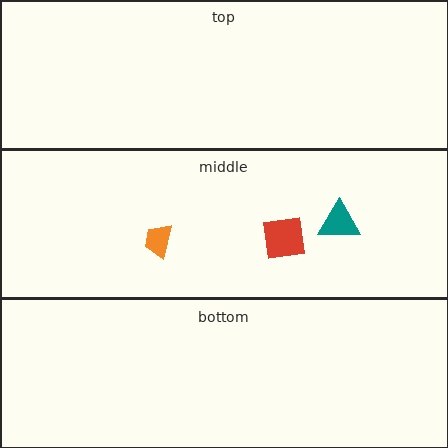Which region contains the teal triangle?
The middle region.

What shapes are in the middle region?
The red square, the teal triangle, the orange trapezoid.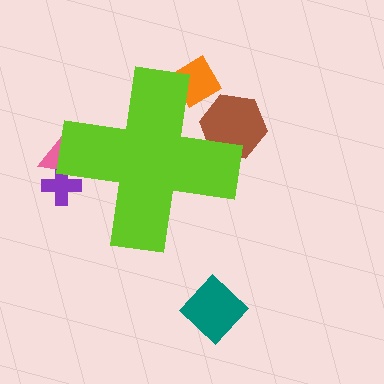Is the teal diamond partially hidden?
No, the teal diamond is fully visible.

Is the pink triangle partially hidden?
Yes, the pink triangle is partially hidden behind the lime cross.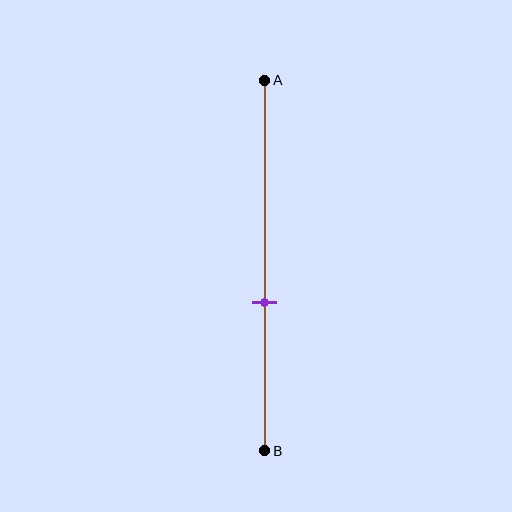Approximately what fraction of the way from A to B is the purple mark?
The purple mark is approximately 60% of the way from A to B.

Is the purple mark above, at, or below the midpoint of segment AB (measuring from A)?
The purple mark is below the midpoint of segment AB.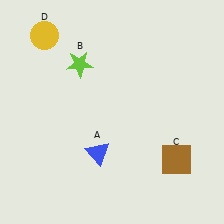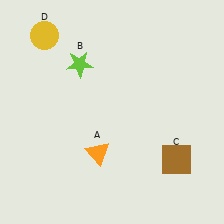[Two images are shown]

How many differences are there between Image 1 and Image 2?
There is 1 difference between the two images.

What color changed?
The triangle (A) changed from blue in Image 1 to orange in Image 2.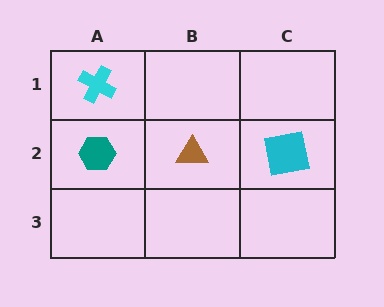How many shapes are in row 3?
0 shapes.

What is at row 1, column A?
A cyan cross.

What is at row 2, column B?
A brown triangle.